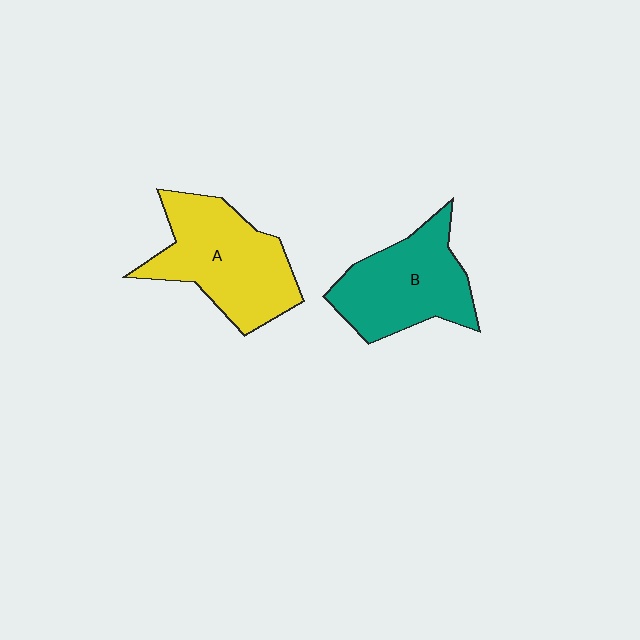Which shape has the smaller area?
Shape B (teal).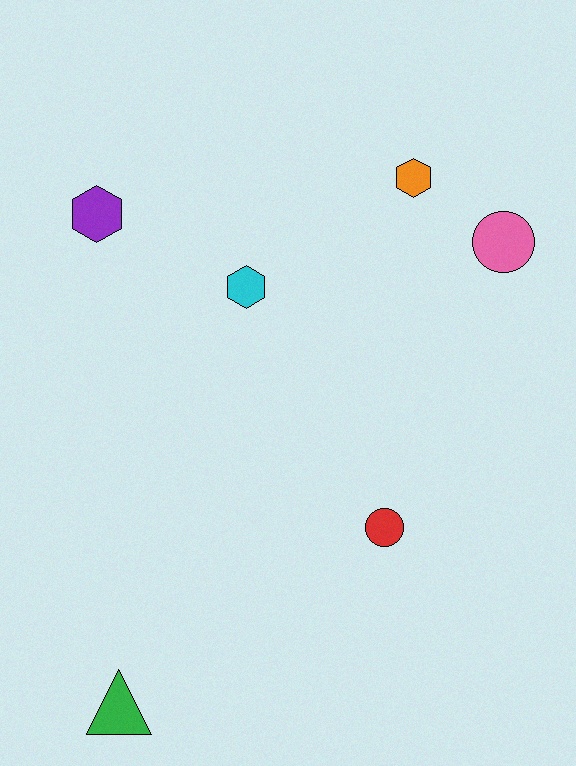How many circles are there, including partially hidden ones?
There are 2 circles.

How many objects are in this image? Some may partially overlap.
There are 6 objects.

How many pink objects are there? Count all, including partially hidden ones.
There is 1 pink object.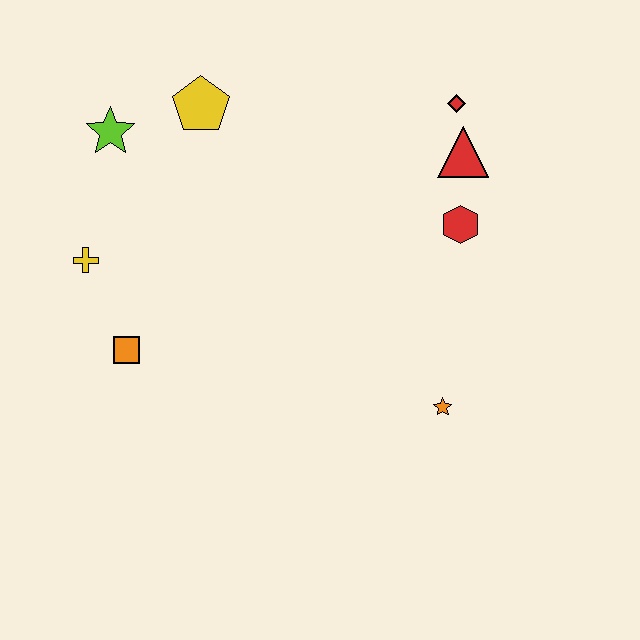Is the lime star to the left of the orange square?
Yes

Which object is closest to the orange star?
The red hexagon is closest to the orange star.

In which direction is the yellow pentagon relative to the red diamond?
The yellow pentagon is to the left of the red diamond.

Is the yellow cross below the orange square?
No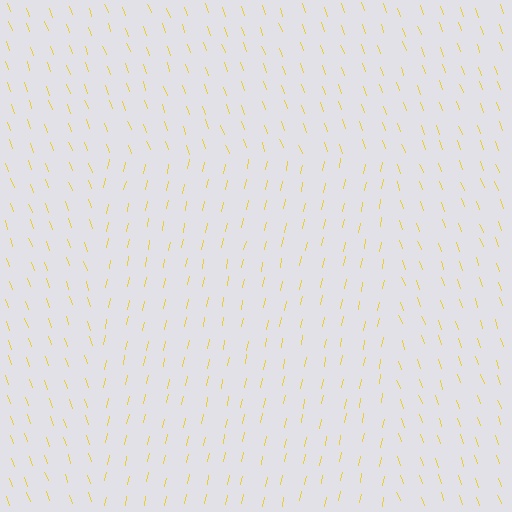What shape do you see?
I see a rectangle.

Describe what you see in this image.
The image is filled with small yellow line segments. A rectangle region in the image has lines oriented differently from the surrounding lines, creating a visible texture boundary.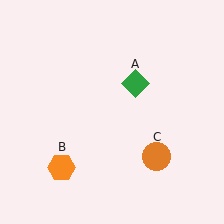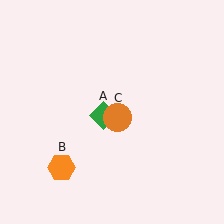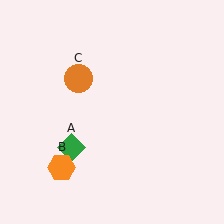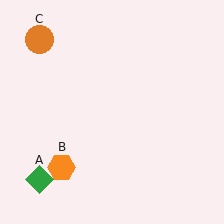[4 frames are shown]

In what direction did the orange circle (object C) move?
The orange circle (object C) moved up and to the left.